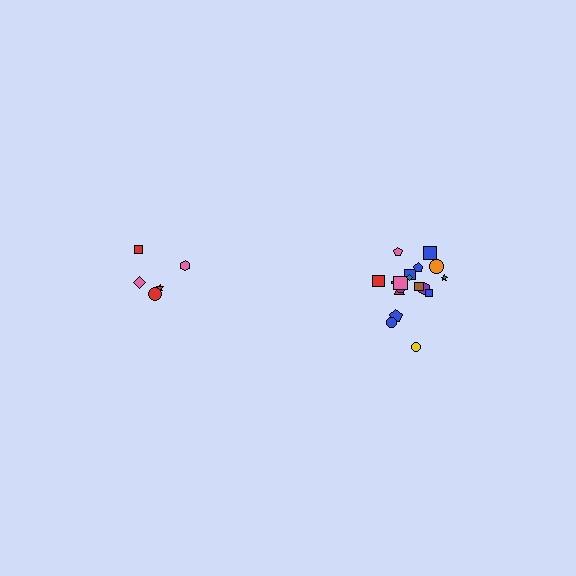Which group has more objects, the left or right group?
The right group.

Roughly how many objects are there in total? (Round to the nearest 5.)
Roughly 25 objects in total.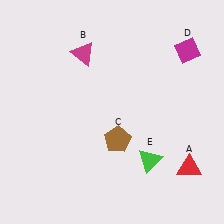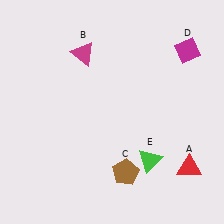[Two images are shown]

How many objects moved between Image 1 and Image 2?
1 object moved between the two images.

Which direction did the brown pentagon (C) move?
The brown pentagon (C) moved down.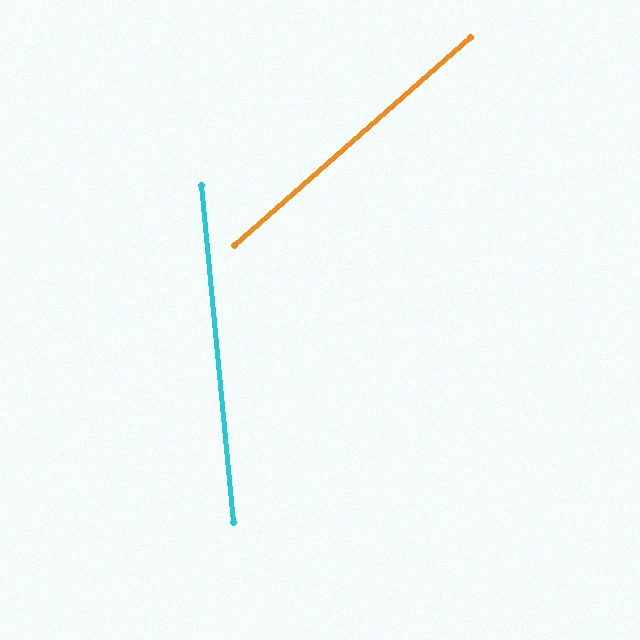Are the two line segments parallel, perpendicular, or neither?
Neither parallel nor perpendicular — they differ by about 54°.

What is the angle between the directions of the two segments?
Approximately 54 degrees.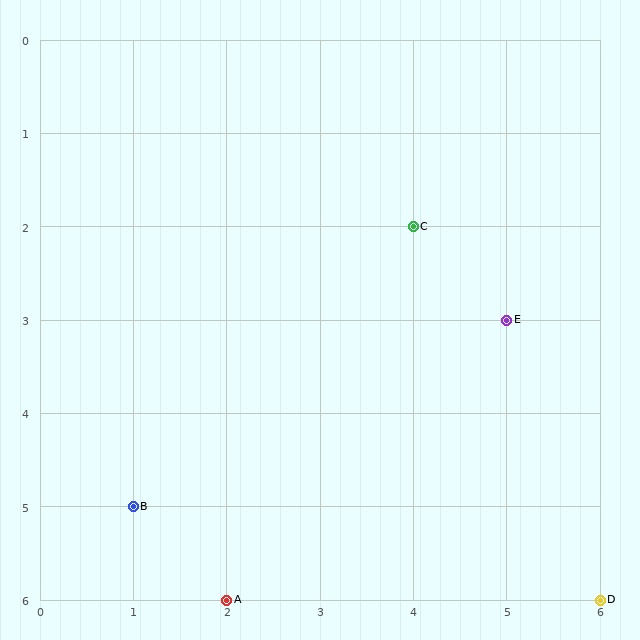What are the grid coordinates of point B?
Point B is at grid coordinates (1, 5).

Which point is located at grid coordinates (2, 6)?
Point A is at (2, 6).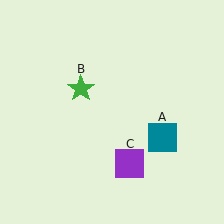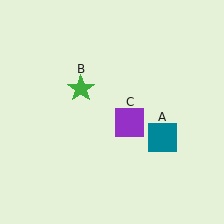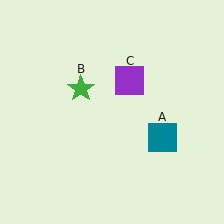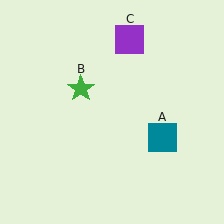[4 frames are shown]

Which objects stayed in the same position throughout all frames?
Teal square (object A) and green star (object B) remained stationary.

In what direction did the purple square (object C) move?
The purple square (object C) moved up.